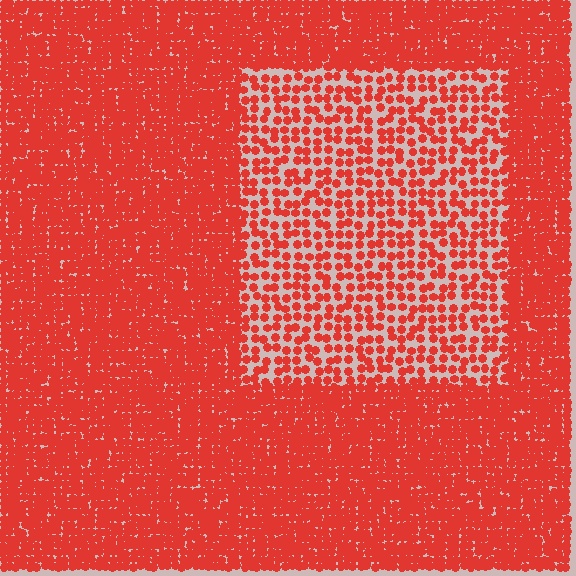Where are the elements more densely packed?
The elements are more densely packed outside the rectangle boundary.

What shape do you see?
I see a rectangle.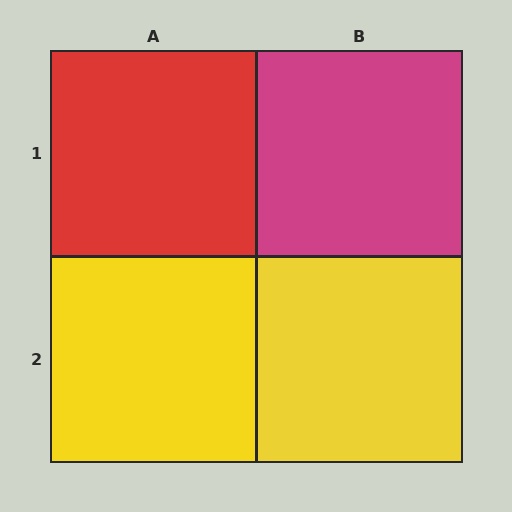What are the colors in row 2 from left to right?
Yellow, yellow.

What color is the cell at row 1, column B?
Magenta.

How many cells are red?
1 cell is red.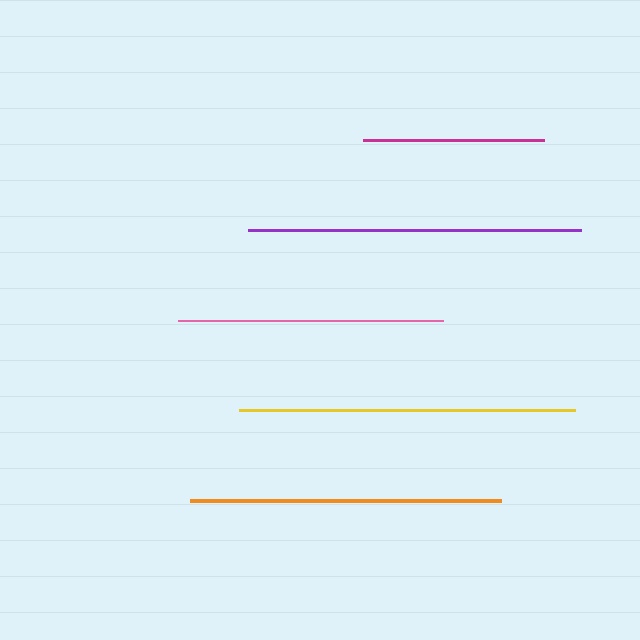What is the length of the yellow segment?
The yellow segment is approximately 336 pixels long.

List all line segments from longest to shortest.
From longest to shortest: yellow, purple, orange, pink, magenta.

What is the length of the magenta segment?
The magenta segment is approximately 182 pixels long.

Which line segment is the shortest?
The magenta line is the shortest at approximately 182 pixels.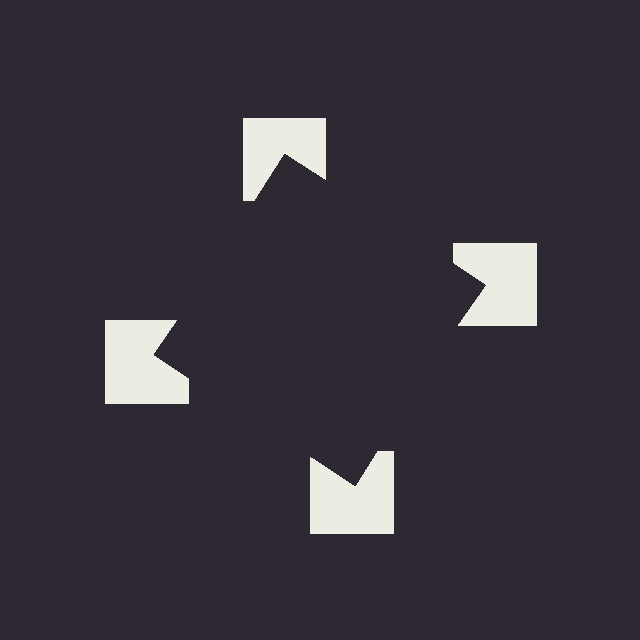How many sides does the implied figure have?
4 sides.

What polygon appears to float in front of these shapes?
An illusory square — its edges are inferred from the aligned wedge cuts in the notched squares, not physically drawn.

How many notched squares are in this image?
There are 4 — one at each vertex of the illusory square.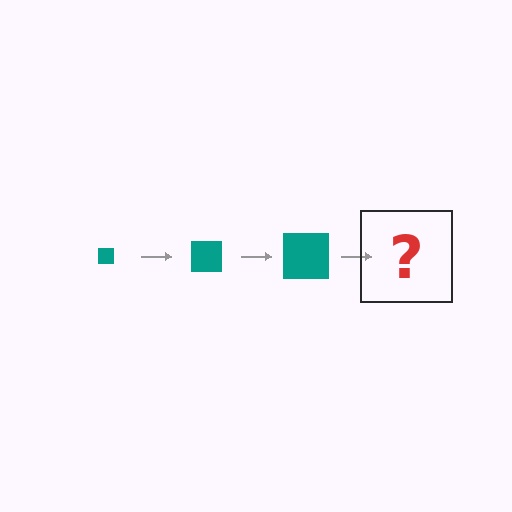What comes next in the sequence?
The next element should be a teal square, larger than the previous one.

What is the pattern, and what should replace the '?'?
The pattern is that the square gets progressively larger each step. The '?' should be a teal square, larger than the previous one.